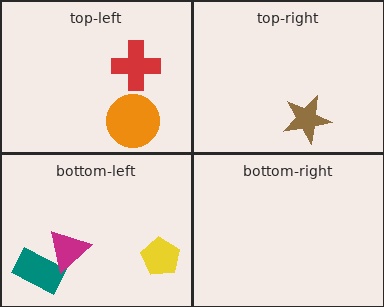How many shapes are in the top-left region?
2.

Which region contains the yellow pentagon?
The bottom-left region.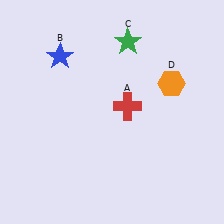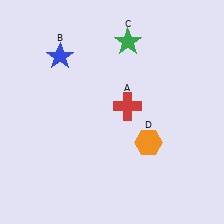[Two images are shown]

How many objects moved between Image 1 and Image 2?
1 object moved between the two images.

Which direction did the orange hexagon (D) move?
The orange hexagon (D) moved down.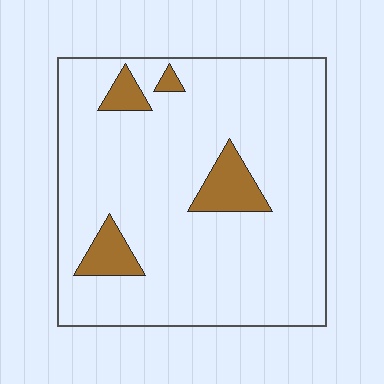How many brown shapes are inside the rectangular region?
4.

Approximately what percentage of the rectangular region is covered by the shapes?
Approximately 10%.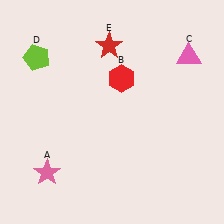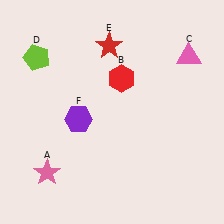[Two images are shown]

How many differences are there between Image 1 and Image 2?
There is 1 difference between the two images.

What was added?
A purple hexagon (F) was added in Image 2.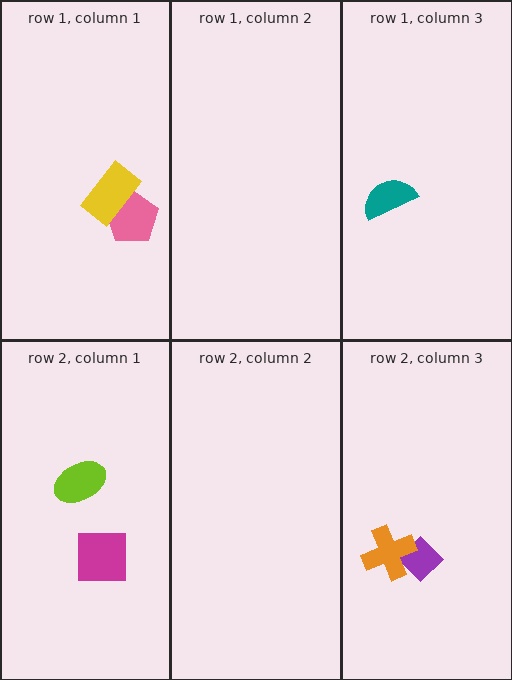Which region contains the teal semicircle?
The row 1, column 3 region.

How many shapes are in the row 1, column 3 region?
1.